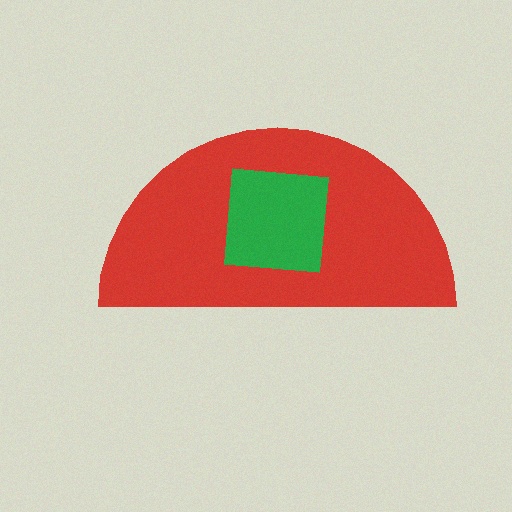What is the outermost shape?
The red semicircle.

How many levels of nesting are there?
2.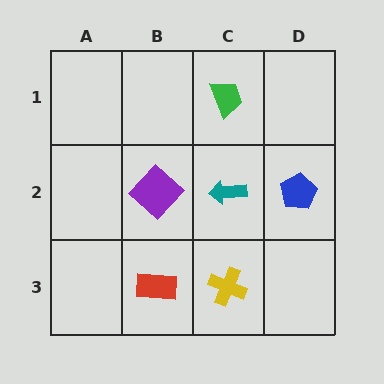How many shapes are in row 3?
2 shapes.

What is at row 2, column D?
A blue pentagon.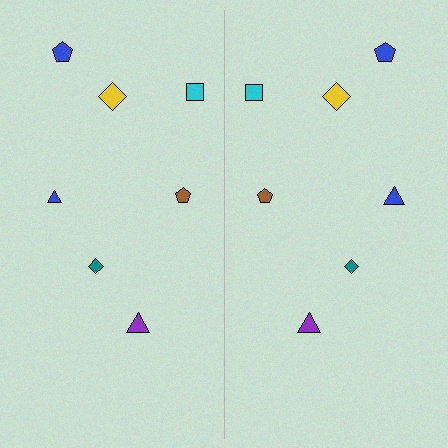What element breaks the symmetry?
The blue triangle on the right side has a different size than its mirror counterpart.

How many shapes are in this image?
There are 14 shapes in this image.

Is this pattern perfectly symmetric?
No, the pattern is not perfectly symmetric. The blue triangle on the right side has a different size than its mirror counterpart.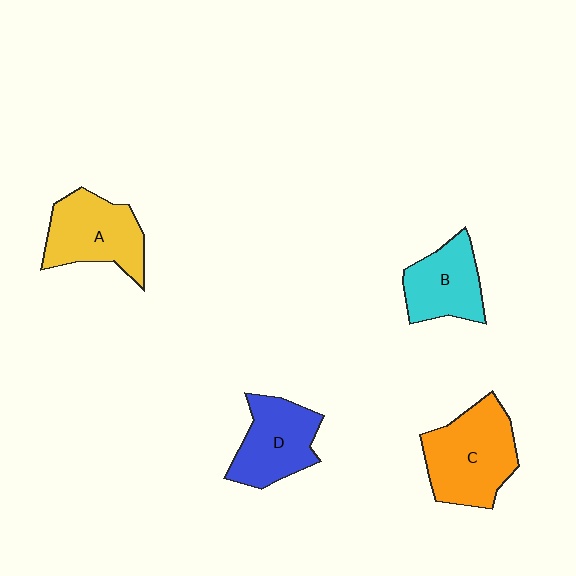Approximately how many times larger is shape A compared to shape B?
Approximately 1.2 times.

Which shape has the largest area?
Shape C (orange).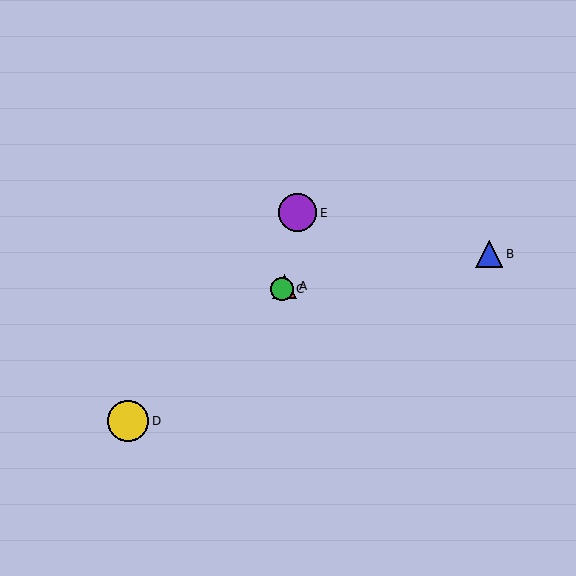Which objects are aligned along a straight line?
Objects A, C, D are aligned along a straight line.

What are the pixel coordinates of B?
Object B is at (489, 254).